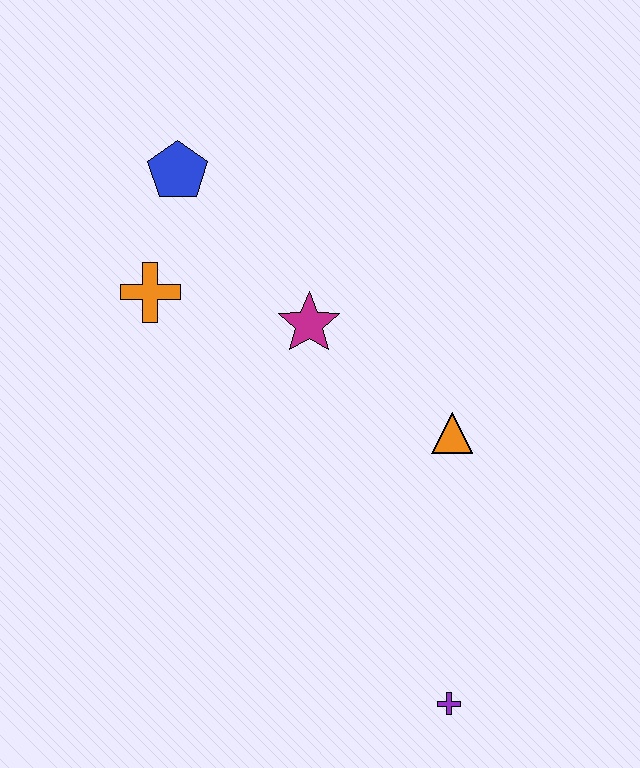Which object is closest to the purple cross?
The orange triangle is closest to the purple cross.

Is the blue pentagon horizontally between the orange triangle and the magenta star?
No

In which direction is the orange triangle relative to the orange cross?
The orange triangle is to the right of the orange cross.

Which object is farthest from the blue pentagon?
The purple cross is farthest from the blue pentagon.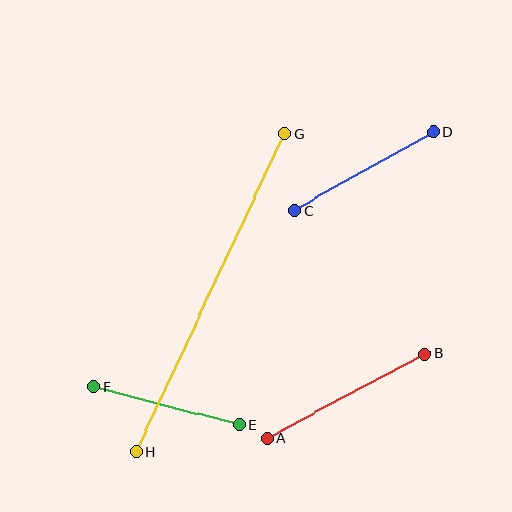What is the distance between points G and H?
The distance is approximately 351 pixels.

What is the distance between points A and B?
The distance is approximately 179 pixels.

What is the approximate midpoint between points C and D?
The midpoint is at approximately (364, 171) pixels.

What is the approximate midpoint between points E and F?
The midpoint is at approximately (167, 406) pixels.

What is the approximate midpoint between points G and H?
The midpoint is at approximately (210, 293) pixels.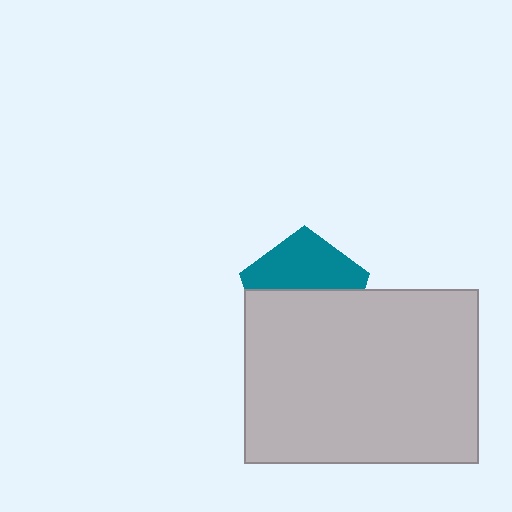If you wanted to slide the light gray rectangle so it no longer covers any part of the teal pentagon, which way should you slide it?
Slide it down — that is the most direct way to separate the two shapes.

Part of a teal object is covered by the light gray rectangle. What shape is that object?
It is a pentagon.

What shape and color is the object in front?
The object in front is a light gray rectangle.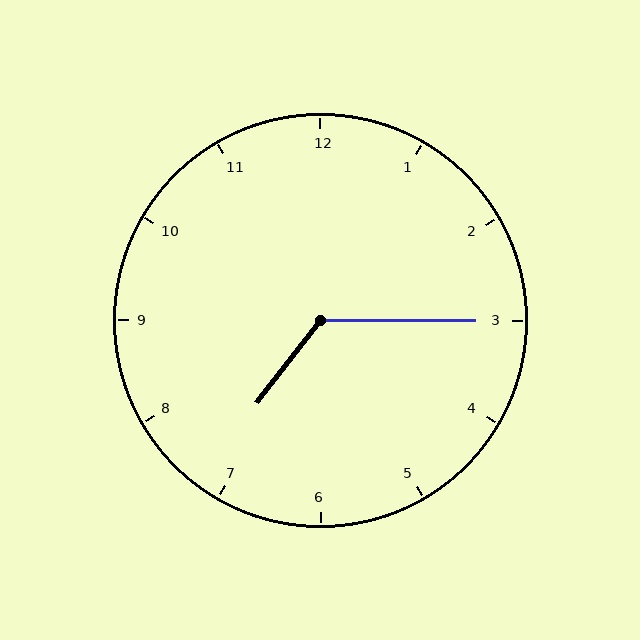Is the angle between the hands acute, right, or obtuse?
It is obtuse.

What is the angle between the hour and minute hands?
Approximately 128 degrees.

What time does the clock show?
7:15.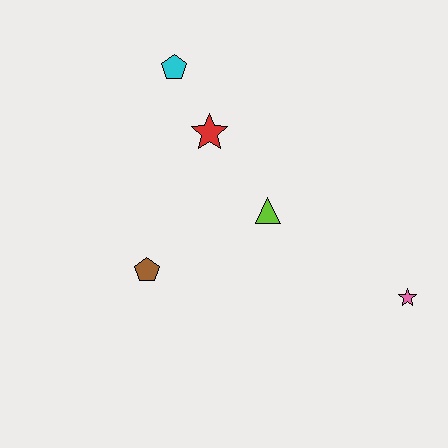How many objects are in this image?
There are 5 objects.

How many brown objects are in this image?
There is 1 brown object.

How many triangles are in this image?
There is 1 triangle.